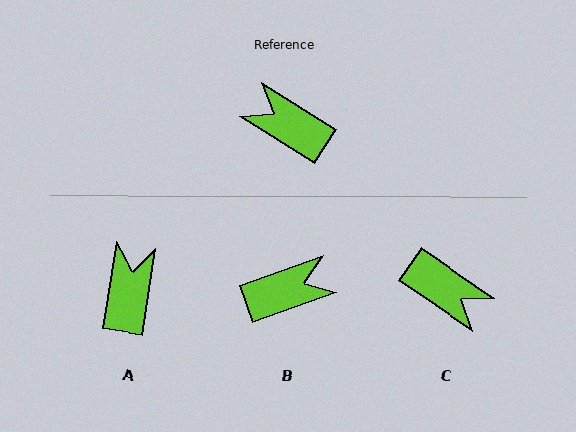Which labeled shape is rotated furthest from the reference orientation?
C, about 178 degrees away.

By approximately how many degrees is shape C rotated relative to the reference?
Approximately 178 degrees counter-clockwise.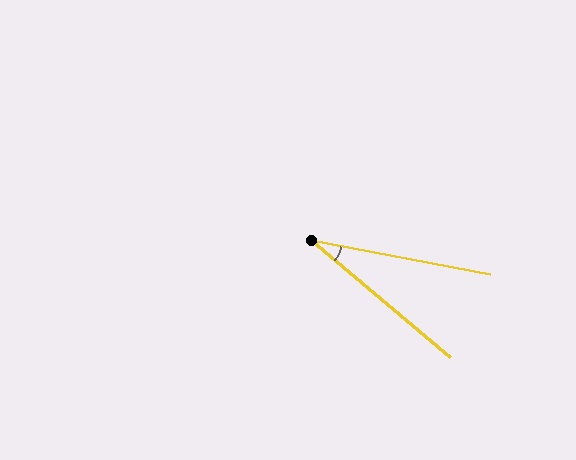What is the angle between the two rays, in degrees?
Approximately 29 degrees.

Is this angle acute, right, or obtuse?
It is acute.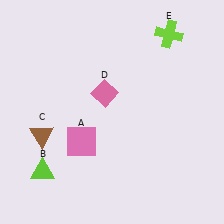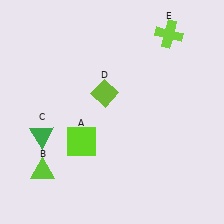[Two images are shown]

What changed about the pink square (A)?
In Image 1, A is pink. In Image 2, it changed to lime.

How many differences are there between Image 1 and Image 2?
There are 3 differences between the two images.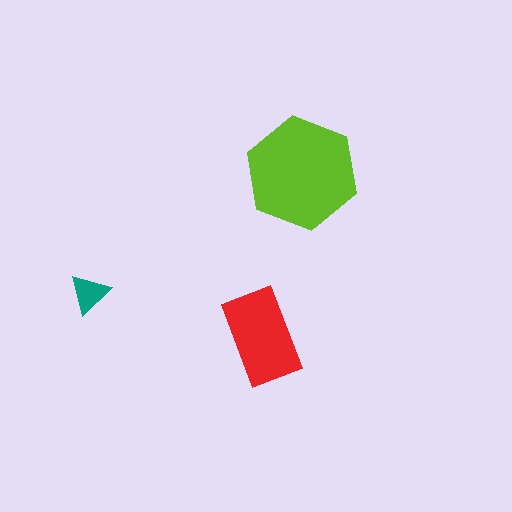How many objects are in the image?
There are 3 objects in the image.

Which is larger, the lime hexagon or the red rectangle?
The lime hexagon.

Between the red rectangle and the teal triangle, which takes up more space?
The red rectangle.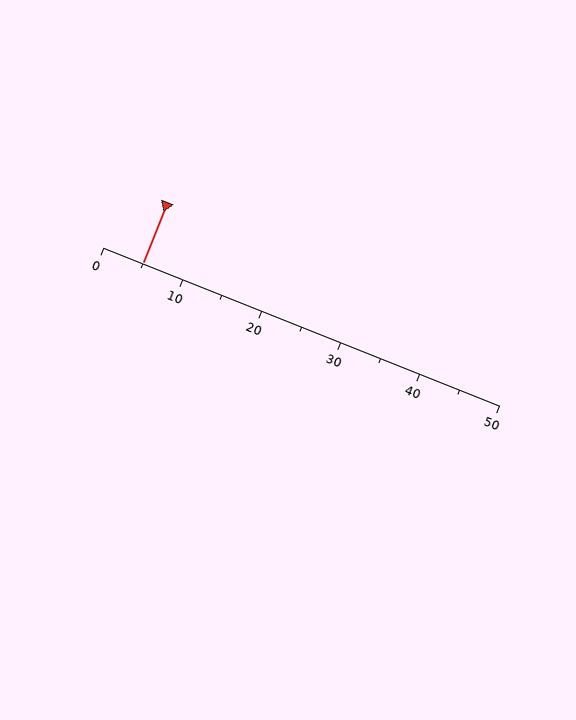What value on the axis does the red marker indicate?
The marker indicates approximately 5.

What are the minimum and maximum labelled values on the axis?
The axis runs from 0 to 50.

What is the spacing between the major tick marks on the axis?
The major ticks are spaced 10 apart.